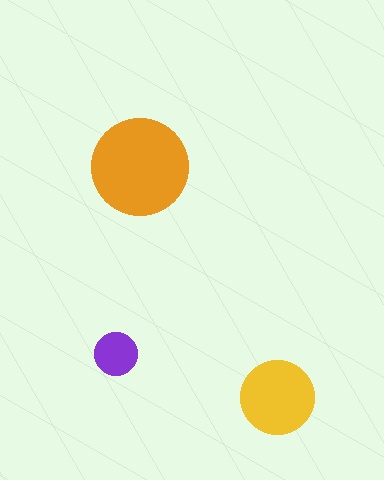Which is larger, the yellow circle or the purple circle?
The yellow one.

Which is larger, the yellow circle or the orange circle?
The orange one.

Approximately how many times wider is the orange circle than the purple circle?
About 2.5 times wider.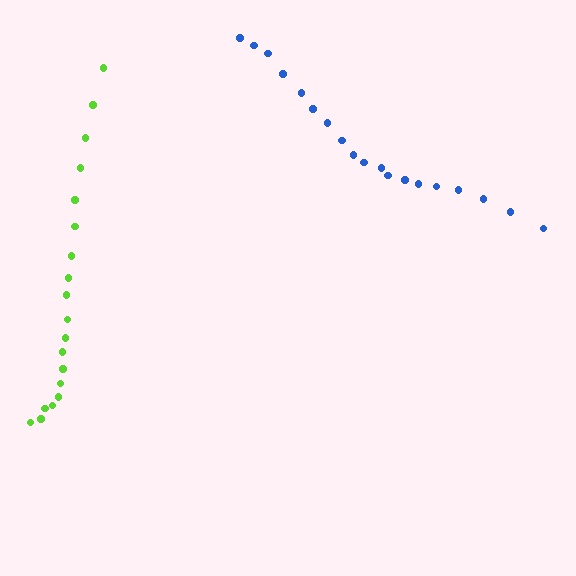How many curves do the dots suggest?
There are 2 distinct paths.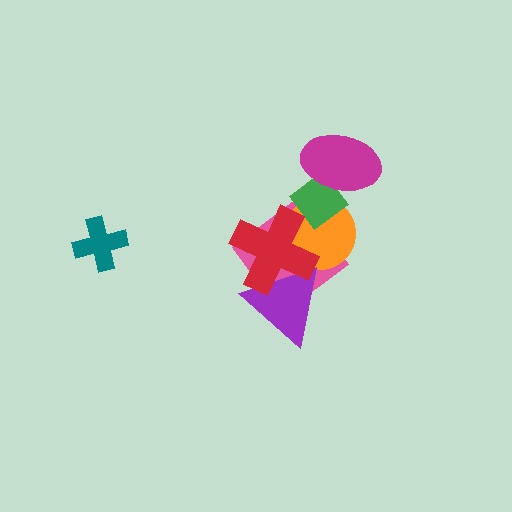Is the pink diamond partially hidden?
Yes, it is partially covered by another shape.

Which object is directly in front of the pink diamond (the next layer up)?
The orange circle is directly in front of the pink diamond.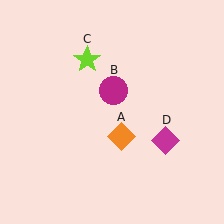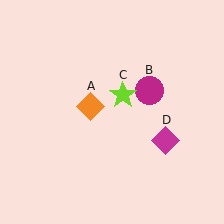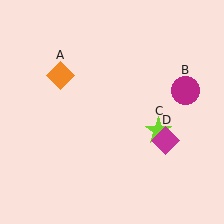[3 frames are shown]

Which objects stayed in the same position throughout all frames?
Magenta diamond (object D) remained stationary.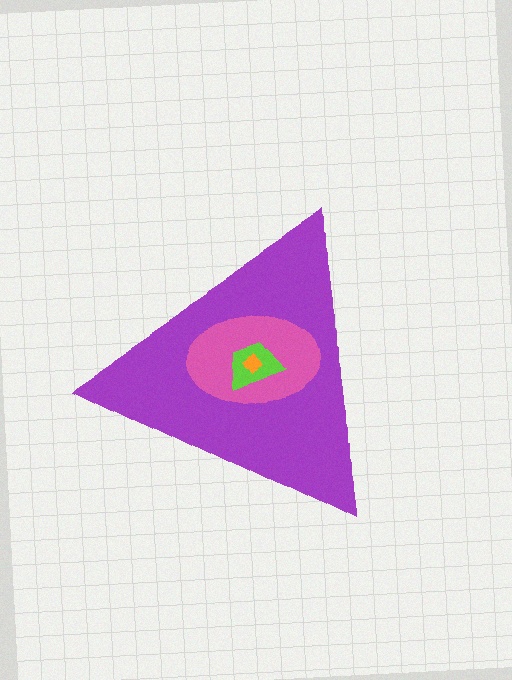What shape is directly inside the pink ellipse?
The lime trapezoid.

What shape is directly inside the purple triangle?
The pink ellipse.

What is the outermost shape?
The purple triangle.